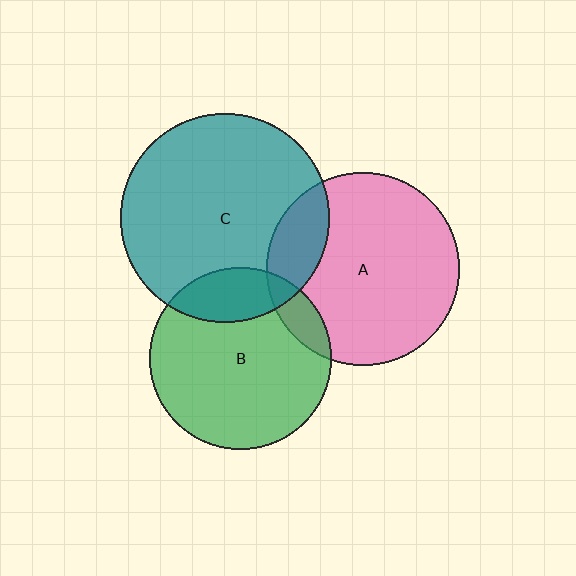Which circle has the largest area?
Circle C (teal).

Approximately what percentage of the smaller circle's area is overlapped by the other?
Approximately 20%.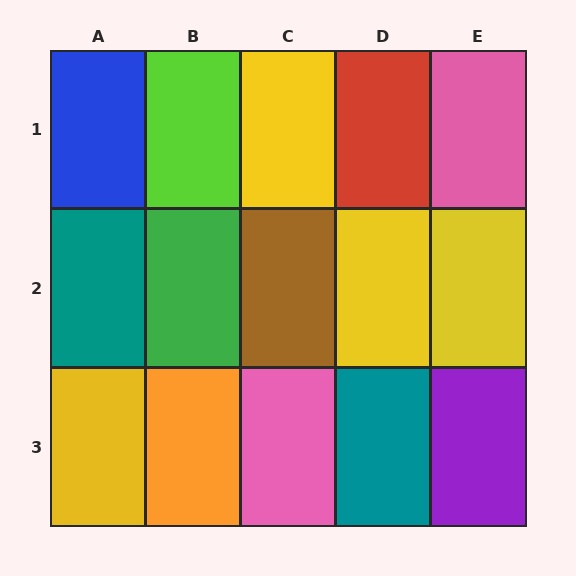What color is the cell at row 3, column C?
Pink.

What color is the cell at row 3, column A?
Yellow.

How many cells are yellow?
4 cells are yellow.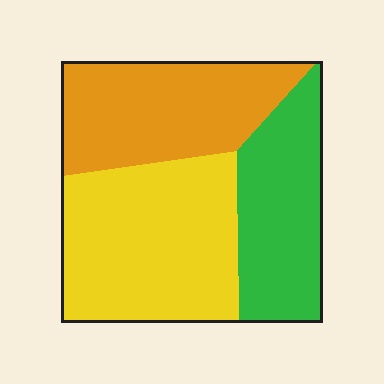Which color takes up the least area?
Green, at roughly 25%.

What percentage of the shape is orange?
Orange covers 32% of the shape.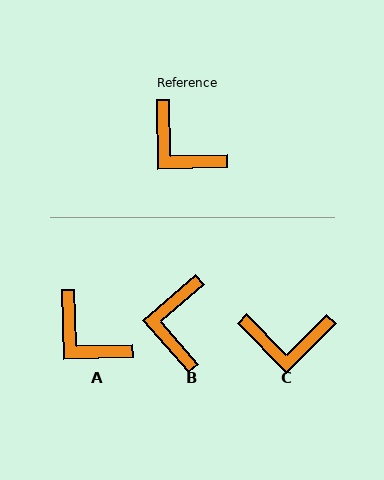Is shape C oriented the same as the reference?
No, it is off by about 43 degrees.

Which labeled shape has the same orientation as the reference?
A.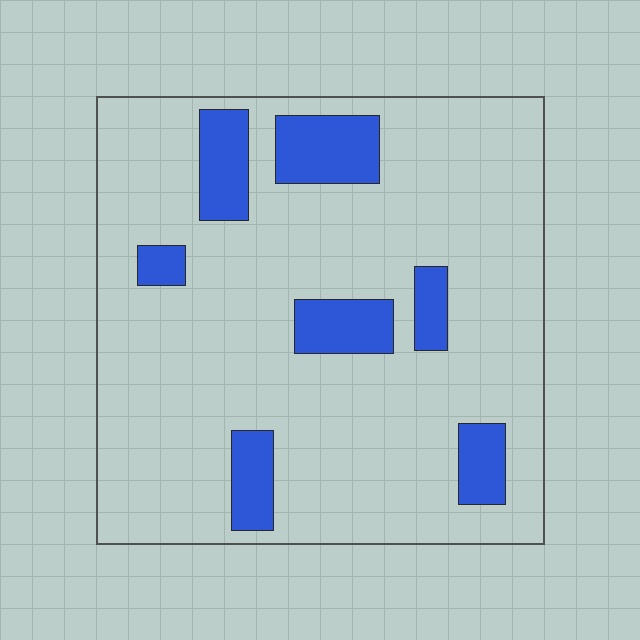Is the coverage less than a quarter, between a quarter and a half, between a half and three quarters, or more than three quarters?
Less than a quarter.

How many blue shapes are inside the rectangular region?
7.